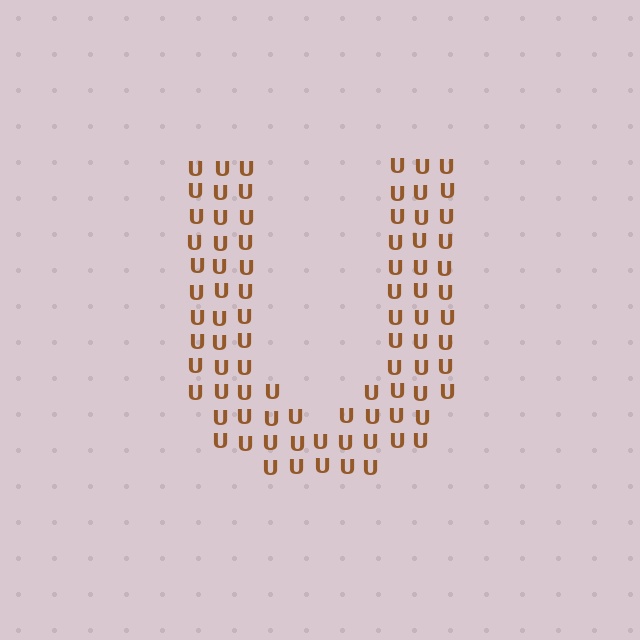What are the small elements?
The small elements are letter U's.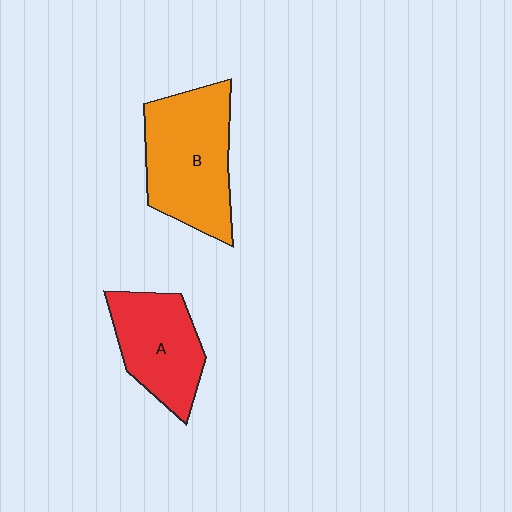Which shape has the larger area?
Shape B (orange).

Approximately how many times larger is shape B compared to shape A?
Approximately 1.4 times.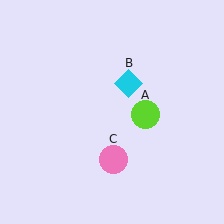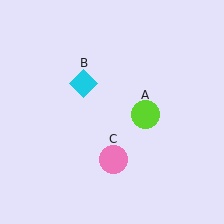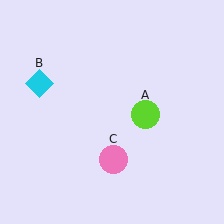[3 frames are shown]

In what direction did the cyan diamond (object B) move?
The cyan diamond (object B) moved left.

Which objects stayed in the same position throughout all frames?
Lime circle (object A) and pink circle (object C) remained stationary.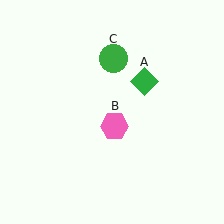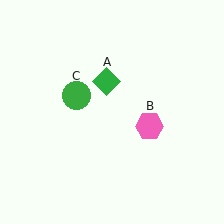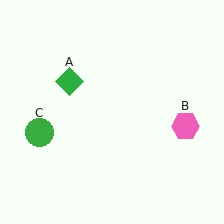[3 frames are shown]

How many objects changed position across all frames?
3 objects changed position: green diamond (object A), pink hexagon (object B), green circle (object C).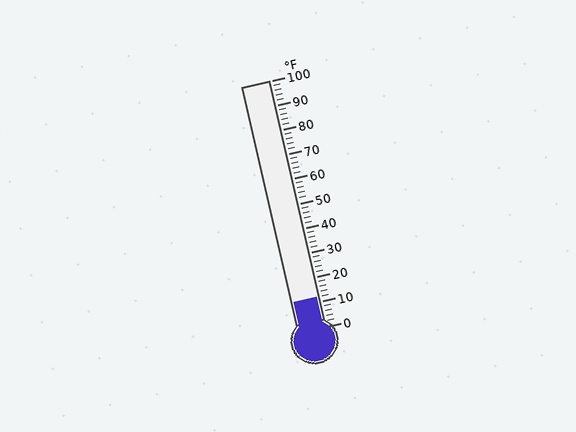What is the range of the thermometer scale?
The thermometer scale ranges from 0°F to 100°F.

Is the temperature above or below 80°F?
The temperature is below 80°F.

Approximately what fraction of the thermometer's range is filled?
The thermometer is filled to approximately 10% of its range.